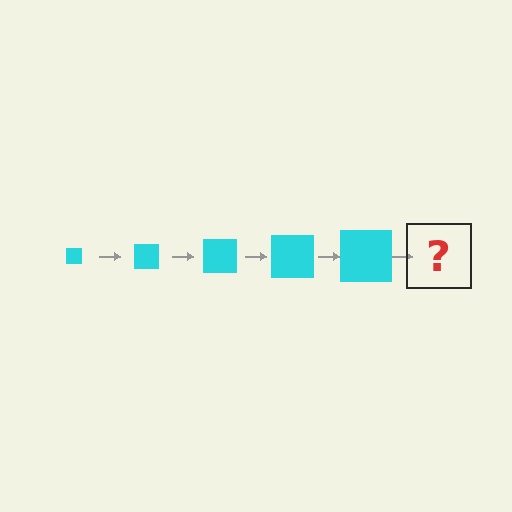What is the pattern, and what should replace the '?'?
The pattern is that the square gets progressively larger each step. The '?' should be a cyan square, larger than the previous one.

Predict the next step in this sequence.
The next step is a cyan square, larger than the previous one.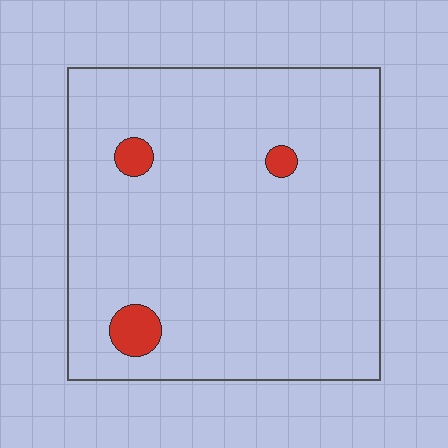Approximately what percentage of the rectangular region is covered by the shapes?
Approximately 5%.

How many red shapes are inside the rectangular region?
3.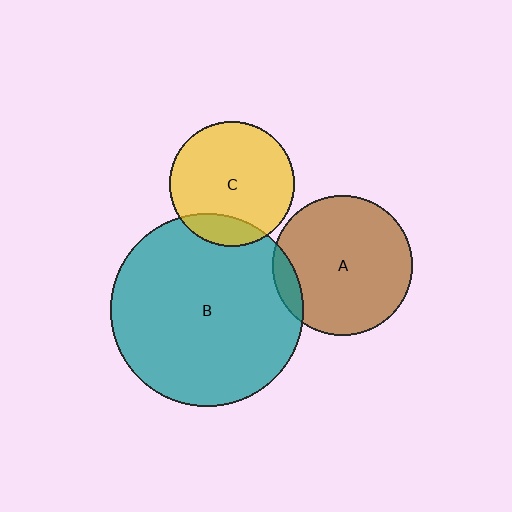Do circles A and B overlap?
Yes.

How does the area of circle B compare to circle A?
Approximately 1.9 times.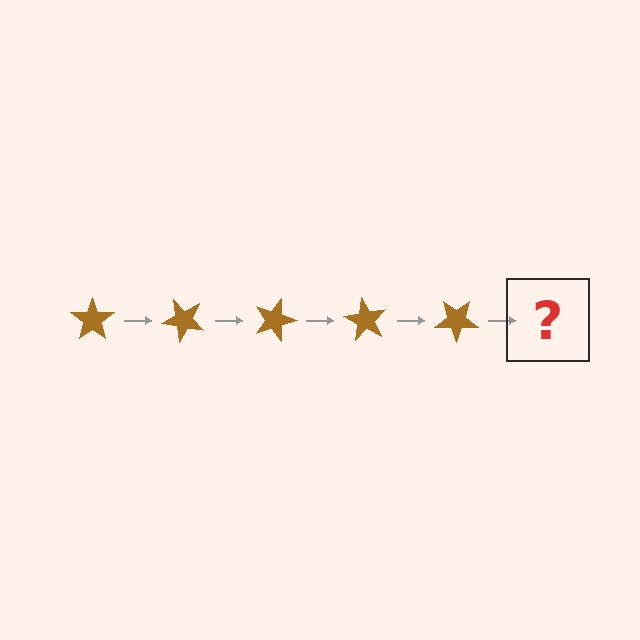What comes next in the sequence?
The next element should be a brown star rotated 225 degrees.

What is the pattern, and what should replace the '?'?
The pattern is that the star rotates 45 degrees each step. The '?' should be a brown star rotated 225 degrees.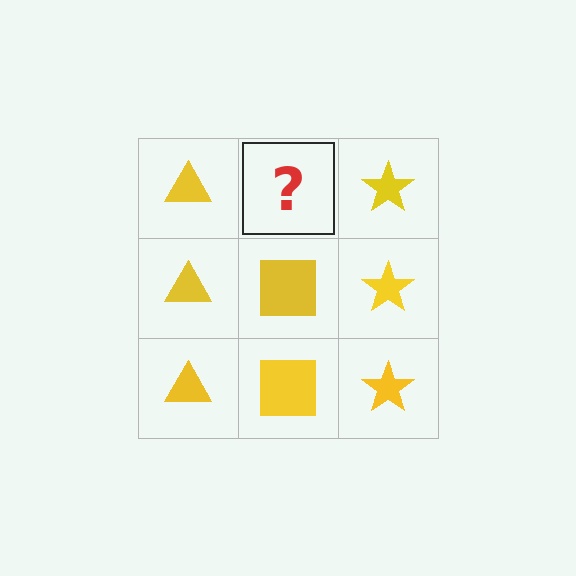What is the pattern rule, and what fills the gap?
The rule is that each column has a consistent shape. The gap should be filled with a yellow square.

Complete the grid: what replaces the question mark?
The question mark should be replaced with a yellow square.